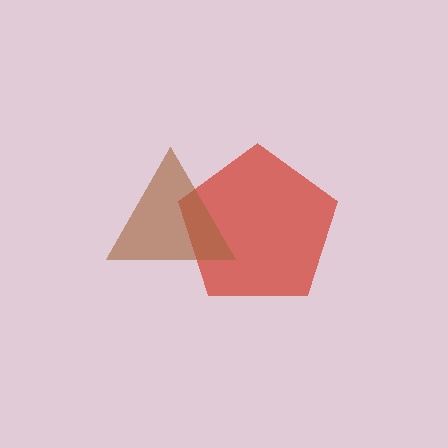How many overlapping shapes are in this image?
There are 2 overlapping shapes in the image.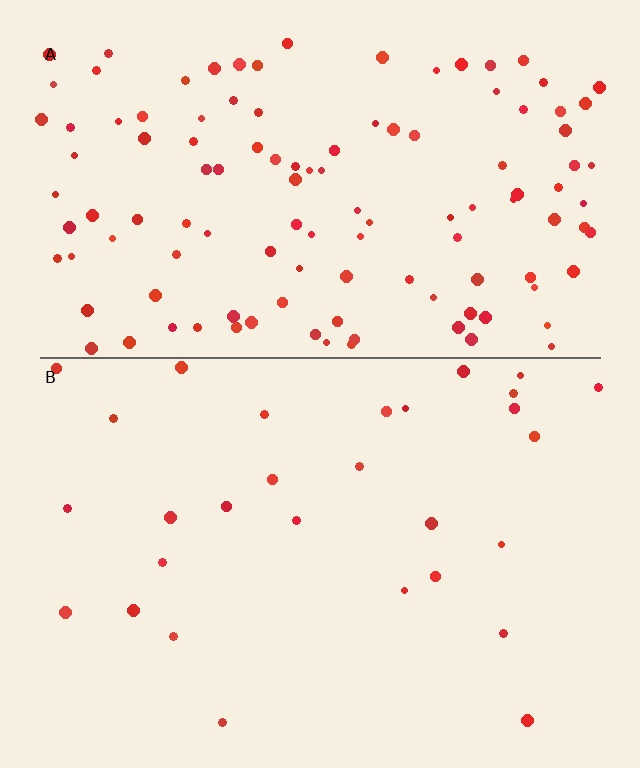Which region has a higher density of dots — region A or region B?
A (the top).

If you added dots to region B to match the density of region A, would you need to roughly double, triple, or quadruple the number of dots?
Approximately quadruple.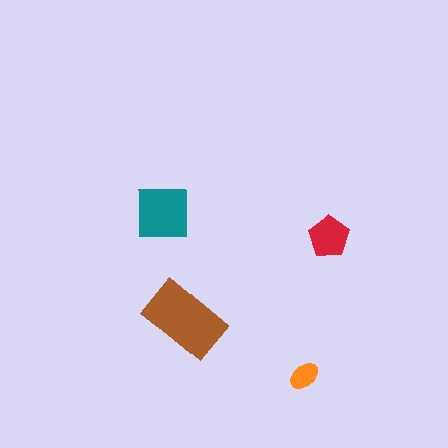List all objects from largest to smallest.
The brown rectangle, the teal square, the red pentagon, the orange ellipse.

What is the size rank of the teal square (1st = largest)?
2nd.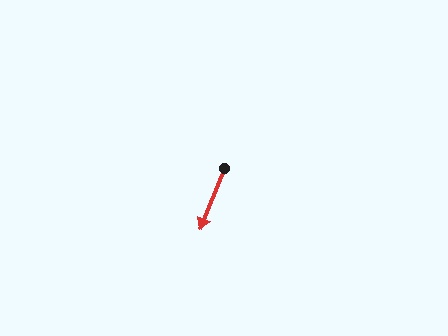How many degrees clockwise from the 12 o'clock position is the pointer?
Approximately 201 degrees.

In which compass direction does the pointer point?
South.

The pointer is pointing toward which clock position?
Roughly 7 o'clock.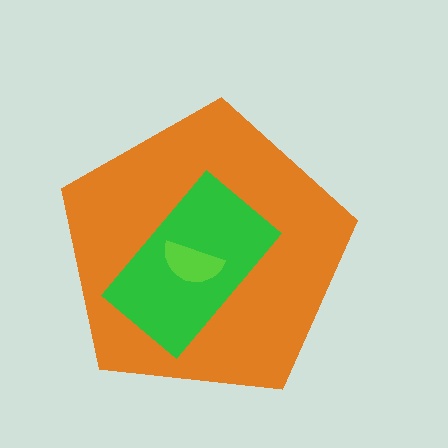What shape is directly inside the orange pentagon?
The green rectangle.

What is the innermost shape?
The lime semicircle.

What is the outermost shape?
The orange pentagon.